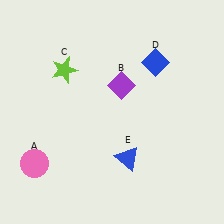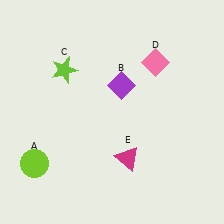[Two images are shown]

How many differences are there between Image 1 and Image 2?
There are 3 differences between the two images.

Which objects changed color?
A changed from pink to lime. D changed from blue to pink. E changed from blue to magenta.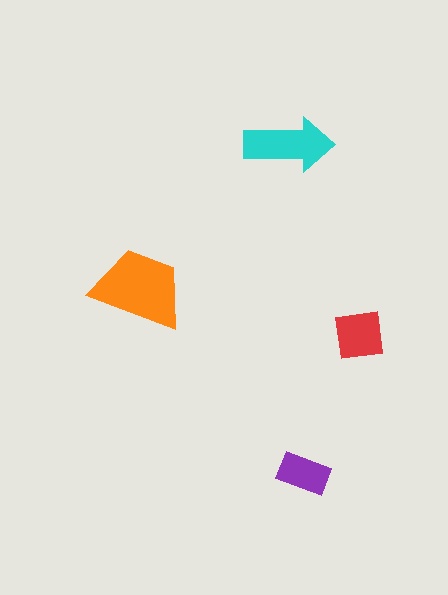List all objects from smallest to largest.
The purple rectangle, the red square, the cyan arrow, the orange trapezoid.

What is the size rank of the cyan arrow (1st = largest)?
2nd.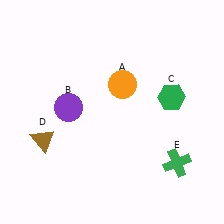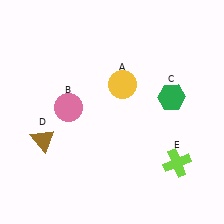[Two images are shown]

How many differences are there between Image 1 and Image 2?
There are 3 differences between the two images.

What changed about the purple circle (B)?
In Image 1, B is purple. In Image 2, it changed to pink.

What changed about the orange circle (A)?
In Image 1, A is orange. In Image 2, it changed to yellow.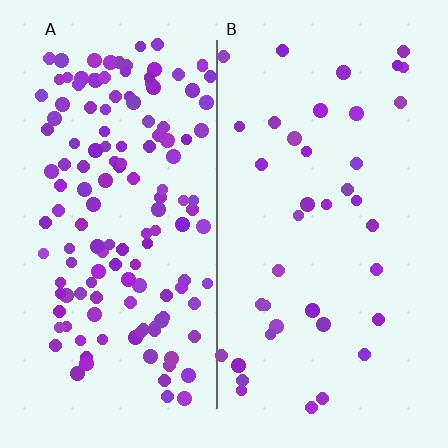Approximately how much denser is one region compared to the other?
Approximately 3.6× — region A over region B.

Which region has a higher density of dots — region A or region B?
A (the left).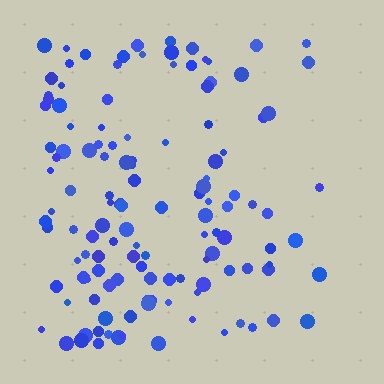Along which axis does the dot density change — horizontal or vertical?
Horizontal.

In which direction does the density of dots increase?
From right to left, with the left side densest.